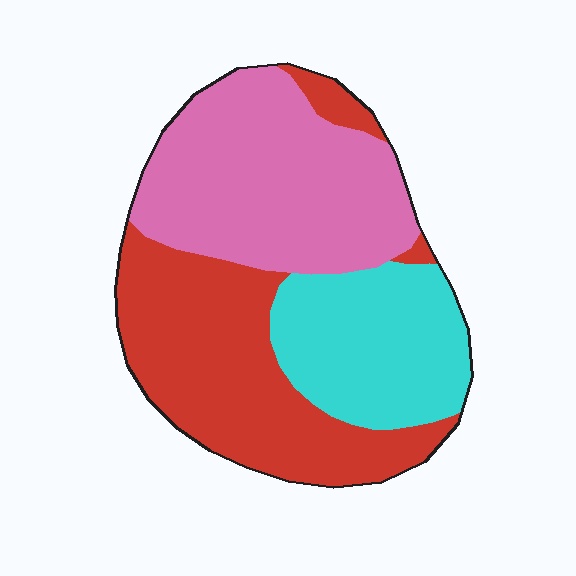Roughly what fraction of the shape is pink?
Pink takes up about three eighths (3/8) of the shape.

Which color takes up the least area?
Cyan, at roughly 25%.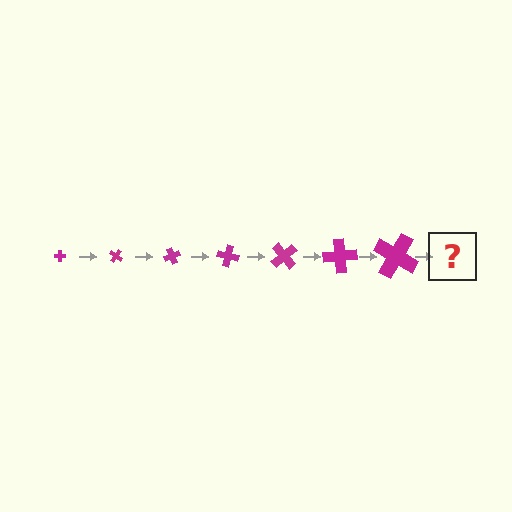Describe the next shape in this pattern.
It should be a cross, larger than the previous one and rotated 245 degrees from the start.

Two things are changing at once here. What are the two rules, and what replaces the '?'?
The two rules are that the cross grows larger each step and it rotates 35 degrees each step. The '?' should be a cross, larger than the previous one and rotated 245 degrees from the start.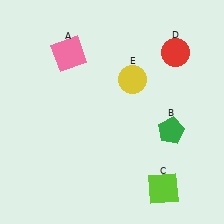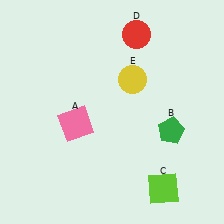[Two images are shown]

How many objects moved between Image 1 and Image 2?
2 objects moved between the two images.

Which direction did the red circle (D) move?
The red circle (D) moved left.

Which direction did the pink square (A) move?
The pink square (A) moved down.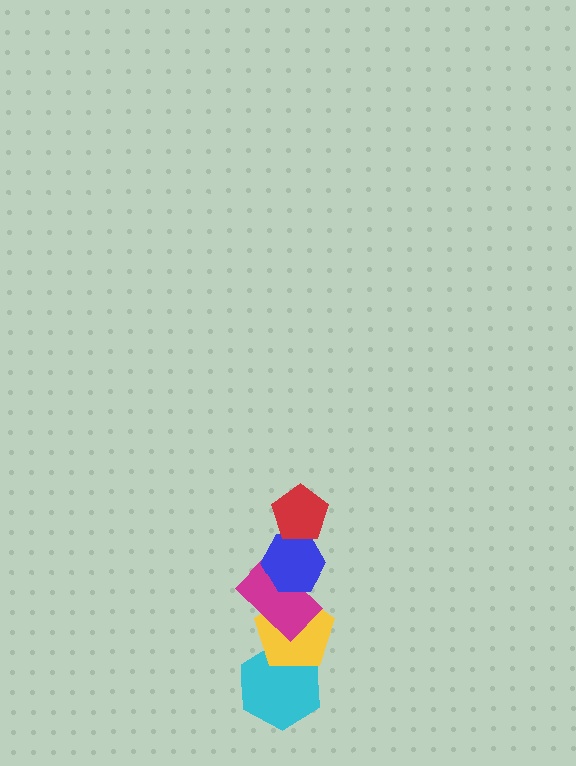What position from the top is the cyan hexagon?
The cyan hexagon is 5th from the top.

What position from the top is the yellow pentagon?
The yellow pentagon is 4th from the top.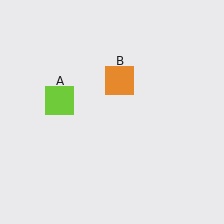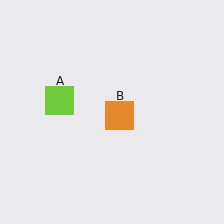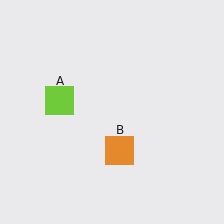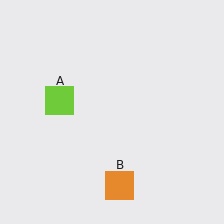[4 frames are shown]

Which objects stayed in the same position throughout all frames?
Lime square (object A) remained stationary.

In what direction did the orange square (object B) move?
The orange square (object B) moved down.